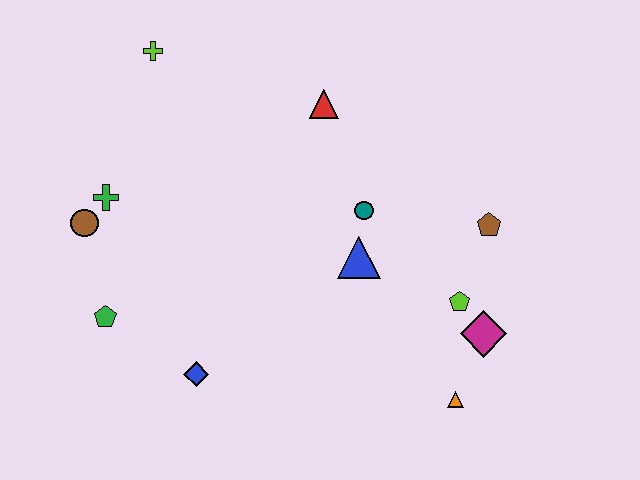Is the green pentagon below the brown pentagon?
Yes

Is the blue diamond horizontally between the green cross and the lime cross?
No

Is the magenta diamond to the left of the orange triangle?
No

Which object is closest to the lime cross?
The green cross is closest to the lime cross.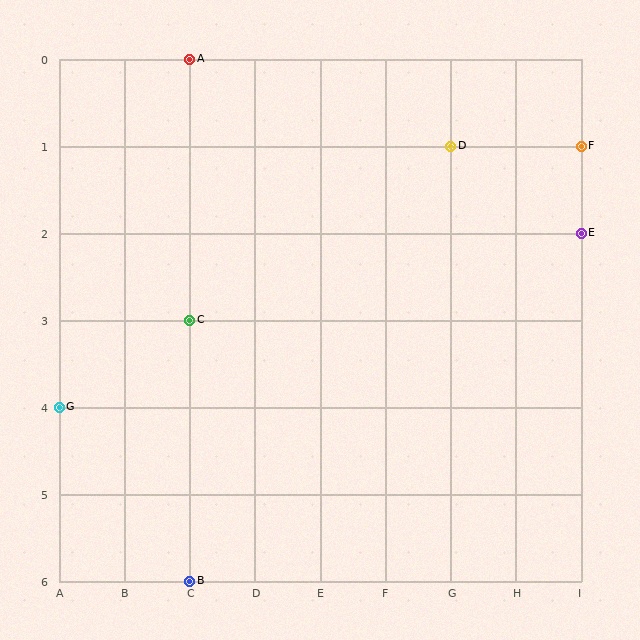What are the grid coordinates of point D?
Point D is at grid coordinates (G, 1).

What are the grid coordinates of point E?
Point E is at grid coordinates (I, 2).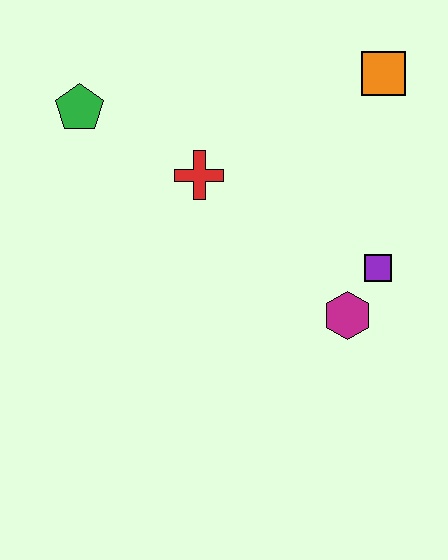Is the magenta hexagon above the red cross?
No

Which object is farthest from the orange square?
The green pentagon is farthest from the orange square.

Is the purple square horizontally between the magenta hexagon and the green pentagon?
No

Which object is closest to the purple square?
The magenta hexagon is closest to the purple square.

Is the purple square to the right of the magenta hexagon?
Yes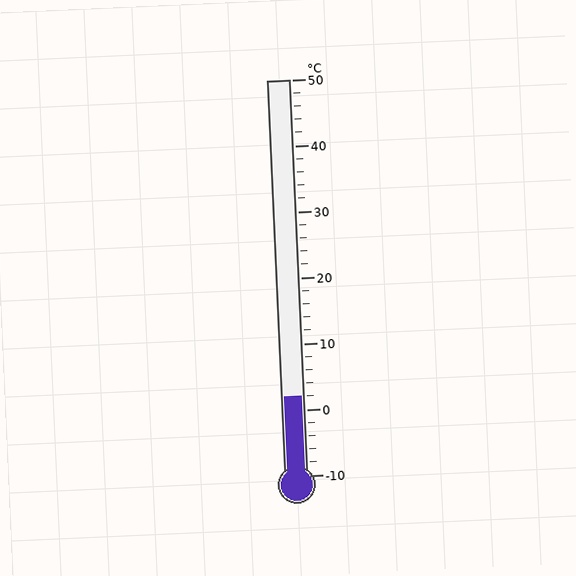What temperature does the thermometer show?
The thermometer shows approximately 2°C.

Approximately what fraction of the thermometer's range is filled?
The thermometer is filled to approximately 20% of its range.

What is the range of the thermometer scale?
The thermometer scale ranges from -10°C to 50°C.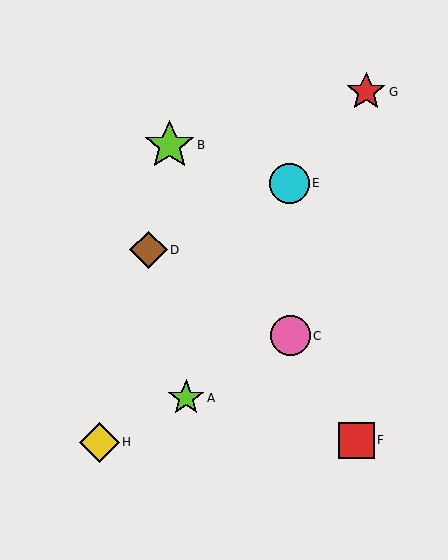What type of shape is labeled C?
Shape C is a pink circle.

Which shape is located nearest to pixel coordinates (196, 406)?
The lime star (labeled A) at (186, 398) is nearest to that location.